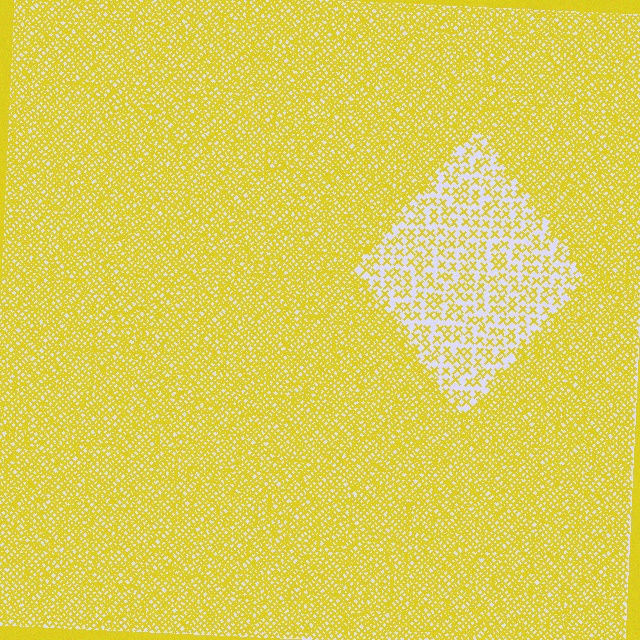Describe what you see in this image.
The image contains small yellow elements arranged at two different densities. A diamond-shaped region is visible where the elements are less densely packed than the surrounding area.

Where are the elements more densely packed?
The elements are more densely packed outside the diamond boundary.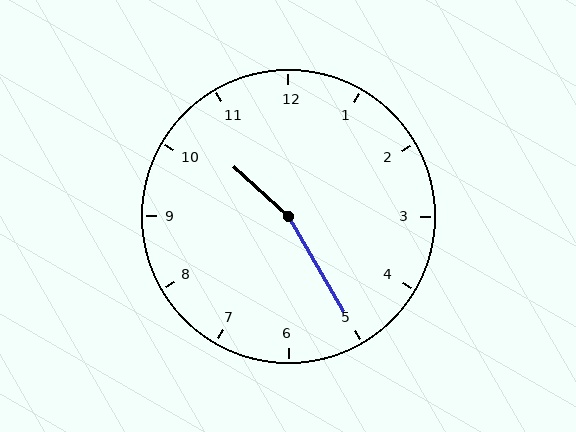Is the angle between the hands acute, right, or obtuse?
It is obtuse.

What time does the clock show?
10:25.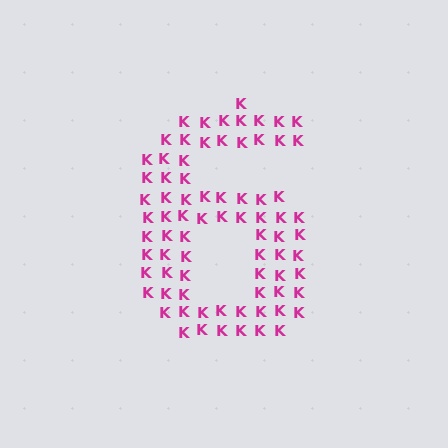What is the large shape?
The large shape is the digit 6.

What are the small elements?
The small elements are letter K's.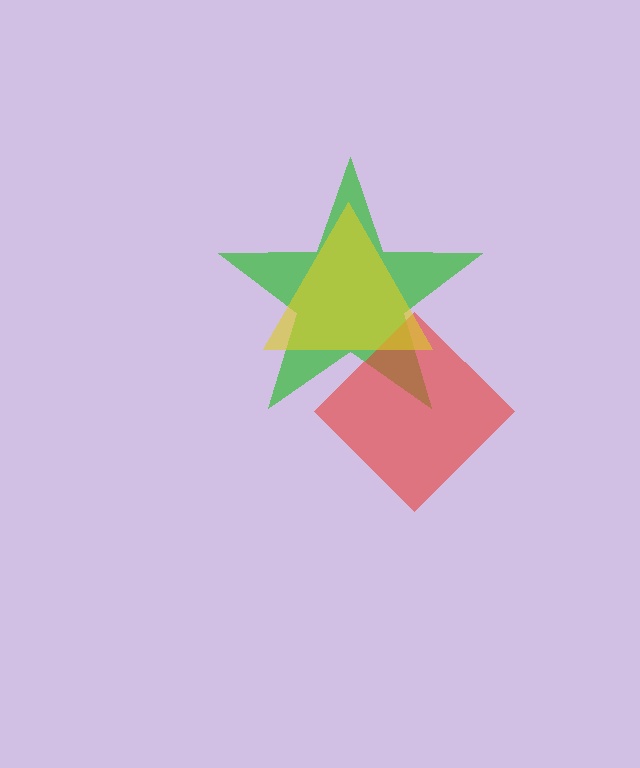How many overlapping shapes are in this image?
There are 3 overlapping shapes in the image.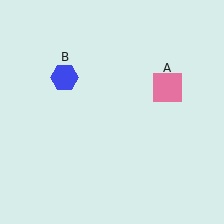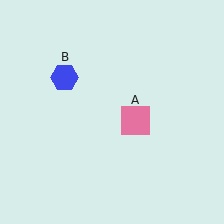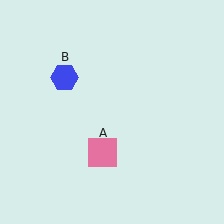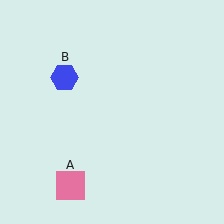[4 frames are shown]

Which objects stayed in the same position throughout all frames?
Blue hexagon (object B) remained stationary.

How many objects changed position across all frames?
1 object changed position: pink square (object A).